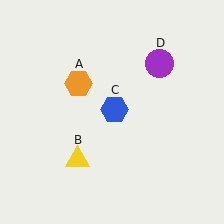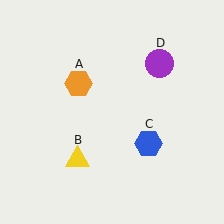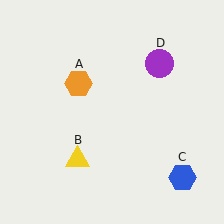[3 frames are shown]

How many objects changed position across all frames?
1 object changed position: blue hexagon (object C).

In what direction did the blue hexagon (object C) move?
The blue hexagon (object C) moved down and to the right.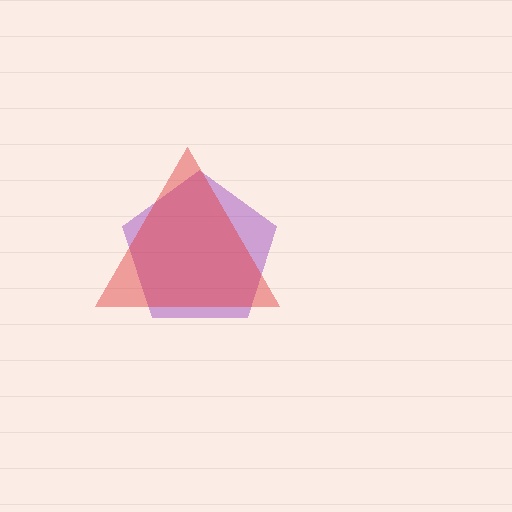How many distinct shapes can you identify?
There are 2 distinct shapes: a purple pentagon, a red triangle.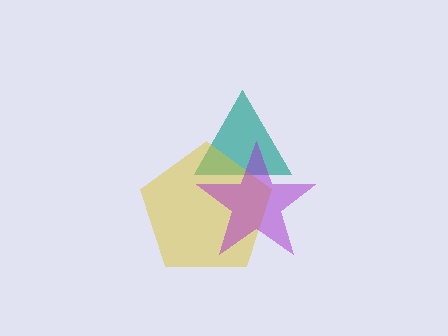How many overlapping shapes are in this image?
There are 3 overlapping shapes in the image.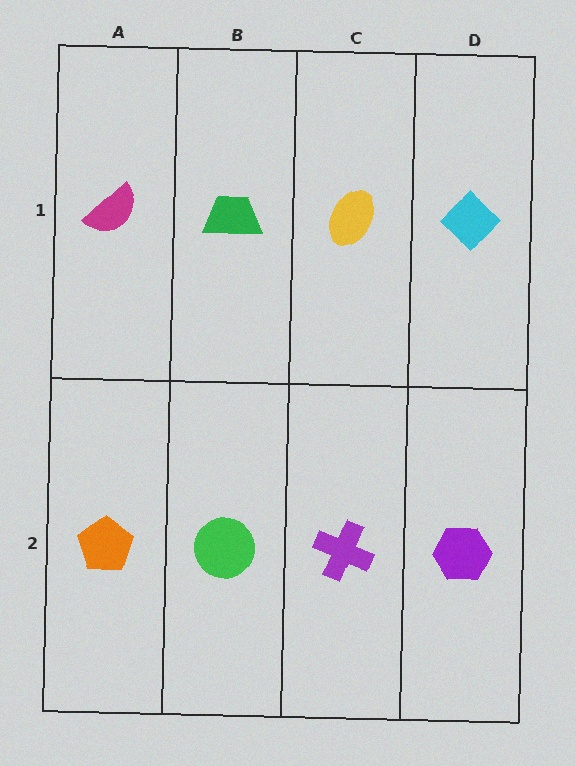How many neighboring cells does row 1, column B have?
3.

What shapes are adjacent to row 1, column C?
A purple cross (row 2, column C), a green trapezoid (row 1, column B), a cyan diamond (row 1, column D).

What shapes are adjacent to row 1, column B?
A green circle (row 2, column B), a magenta semicircle (row 1, column A), a yellow ellipse (row 1, column C).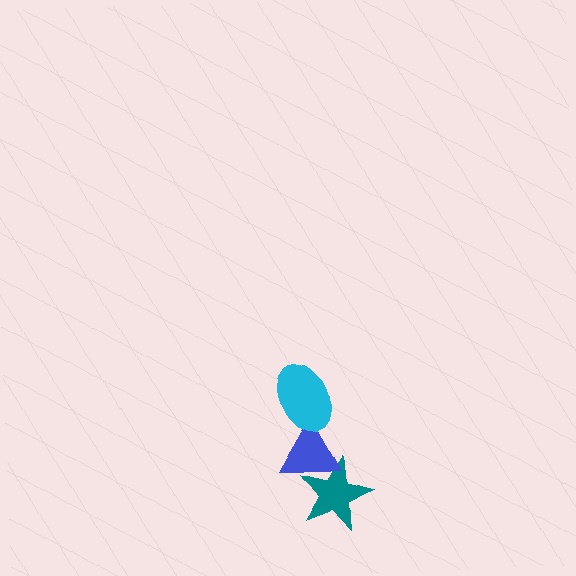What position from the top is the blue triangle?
The blue triangle is 2nd from the top.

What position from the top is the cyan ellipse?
The cyan ellipse is 1st from the top.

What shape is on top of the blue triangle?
The cyan ellipse is on top of the blue triangle.